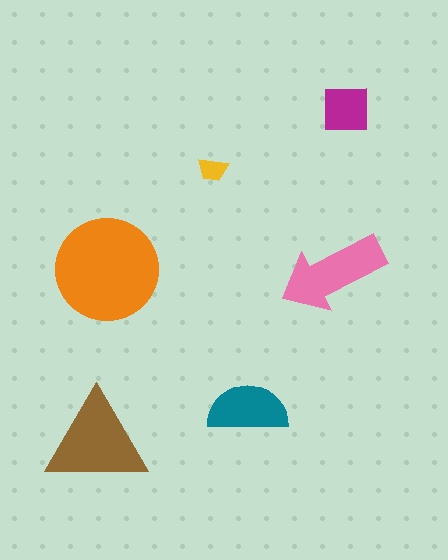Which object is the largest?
The orange circle.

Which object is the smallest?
The yellow trapezoid.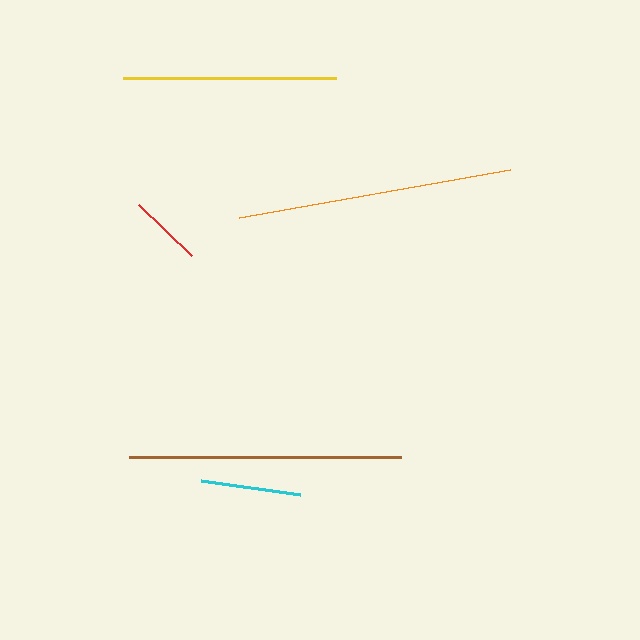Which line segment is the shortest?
The red line is the shortest at approximately 74 pixels.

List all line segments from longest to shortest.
From longest to shortest: orange, brown, yellow, cyan, red.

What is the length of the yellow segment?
The yellow segment is approximately 213 pixels long.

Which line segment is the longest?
The orange line is the longest at approximately 275 pixels.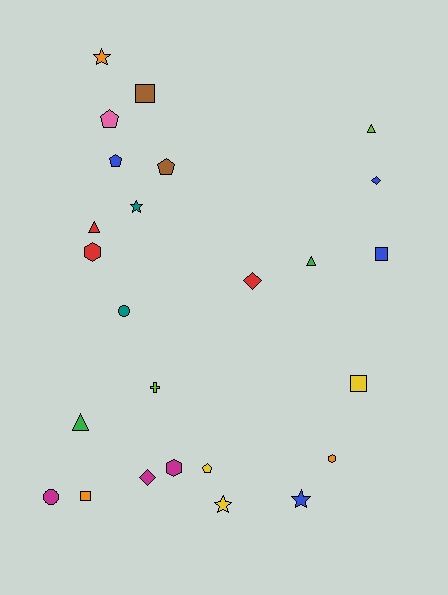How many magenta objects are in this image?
There are 3 magenta objects.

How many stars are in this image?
There are 4 stars.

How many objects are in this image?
There are 25 objects.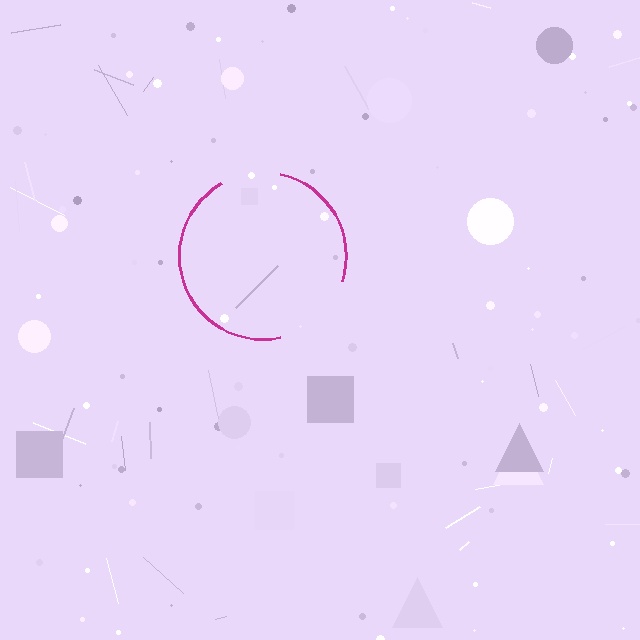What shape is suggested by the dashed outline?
The dashed outline suggests a circle.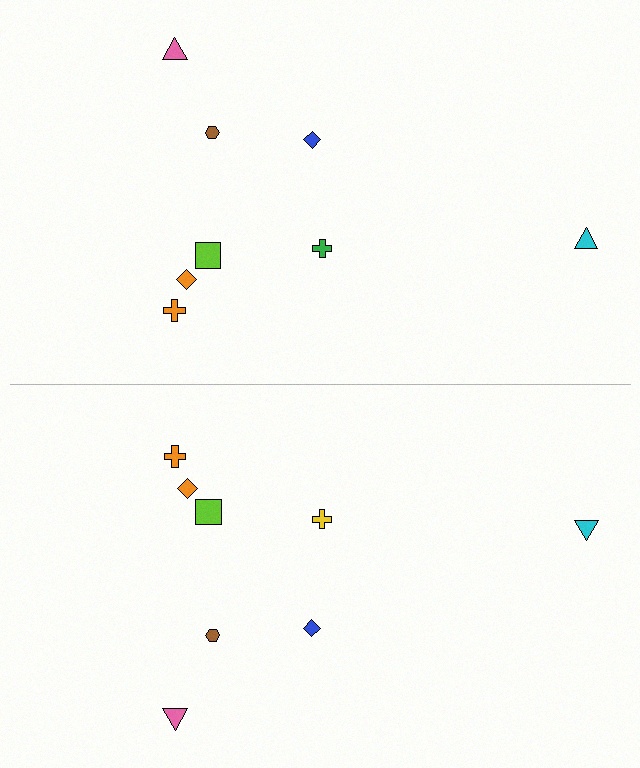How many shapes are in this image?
There are 16 shapes in this image.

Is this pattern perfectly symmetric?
No, the pattern is not perfectly symmetric. The yellow cross on the bottom side breaks the symmetry — its mirror counterpart is green.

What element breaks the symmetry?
The yellow cross on the bottom side breaks the symmetry — its mirror counterpart is green.